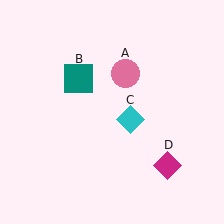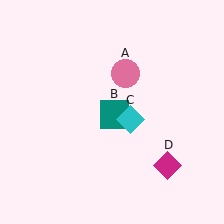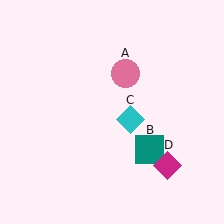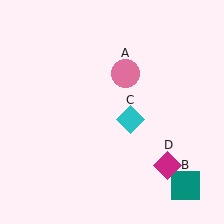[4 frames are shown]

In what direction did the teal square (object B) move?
The teal square (object B) moved down and to the right.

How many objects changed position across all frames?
1 object changed position: teal square (object B).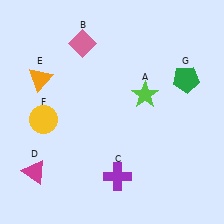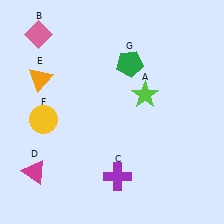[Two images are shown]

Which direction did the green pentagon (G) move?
The green pentagon (G) moved left.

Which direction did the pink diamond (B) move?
The pink diamond (B) moved left.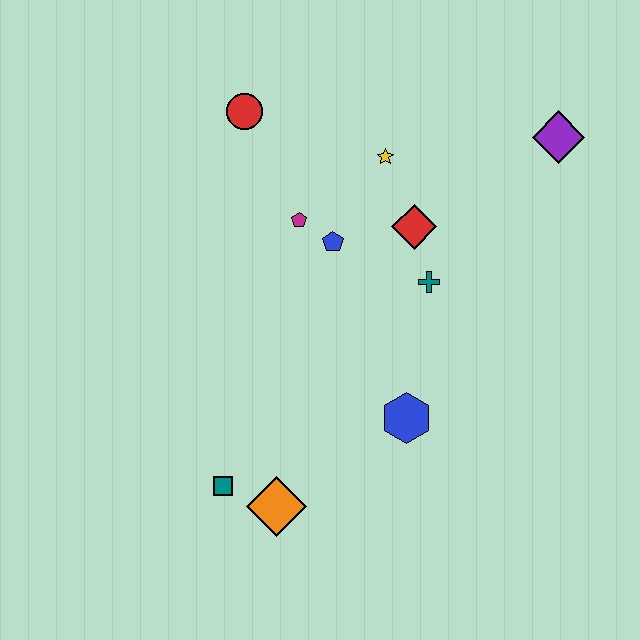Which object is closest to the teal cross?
The red diamond is closest to the teal cross.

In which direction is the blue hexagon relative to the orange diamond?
The blue hexagon is to the right of the orange diamond.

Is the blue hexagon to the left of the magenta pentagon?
No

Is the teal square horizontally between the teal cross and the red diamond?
No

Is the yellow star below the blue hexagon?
No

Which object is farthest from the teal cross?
The teal square is farthest from the teal cross.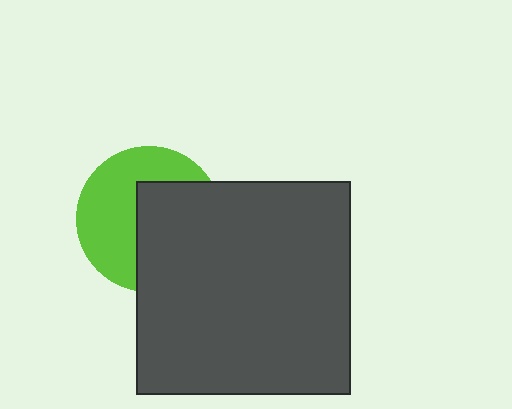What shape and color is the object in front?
The object in front is a dark gray square.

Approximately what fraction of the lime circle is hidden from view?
Roughly 49% of the lime circle is hidden behind the dark gray square.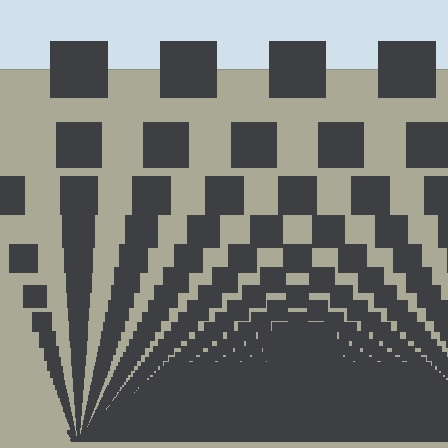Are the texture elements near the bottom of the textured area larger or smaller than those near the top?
Smaller. The gradient is inverted — elements near the bottom are smaller and denser.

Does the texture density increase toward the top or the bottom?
Density increases toward the bottom.